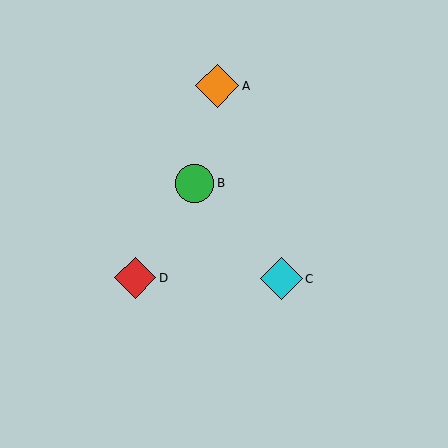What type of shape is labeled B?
Shape B is a green circle.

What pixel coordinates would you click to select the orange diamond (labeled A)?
Click at (217, 86) to select the orange diamond A.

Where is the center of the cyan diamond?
The center of the cyan diamond is at (281, 279).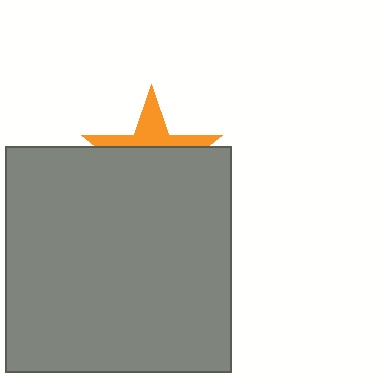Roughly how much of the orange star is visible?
A small part of it is visible (roughly 34%).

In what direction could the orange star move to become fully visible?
The orange star could move up. That would shift it out from behind the gray square entirely.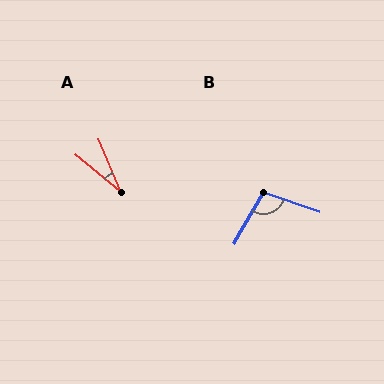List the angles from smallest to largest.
A (28°), B (101°).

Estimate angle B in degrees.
Approximately 101 degrees.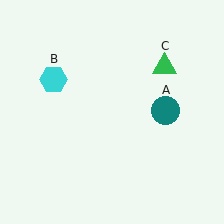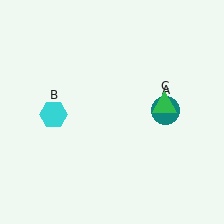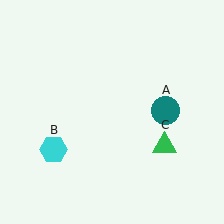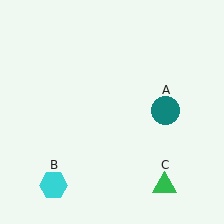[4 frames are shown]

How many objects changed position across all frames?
2 objects changed position: cyan hexagon (object B), green triangle (object C).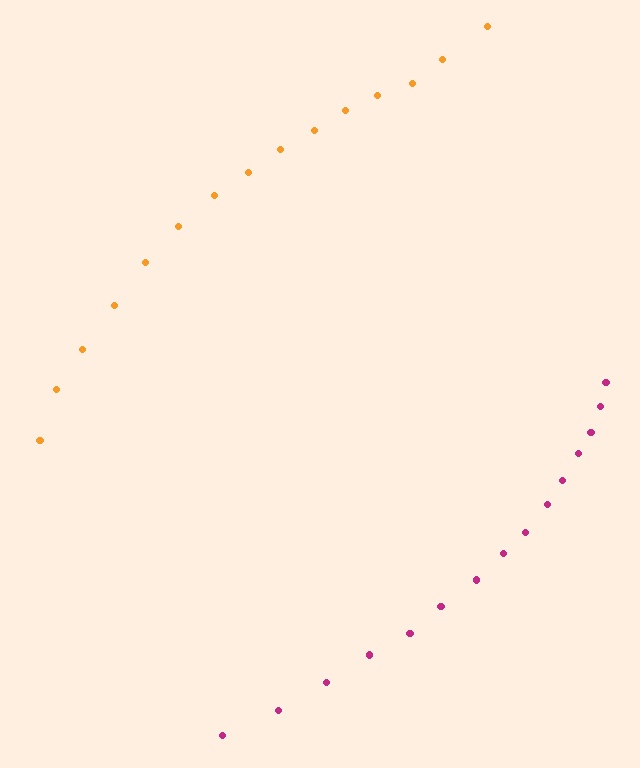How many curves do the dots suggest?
There are 2 distinct paths.